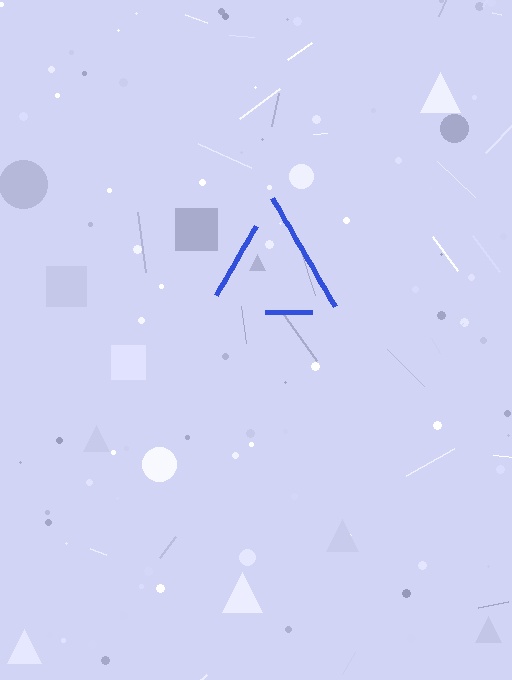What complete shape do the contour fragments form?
The contour fragments form a triangle.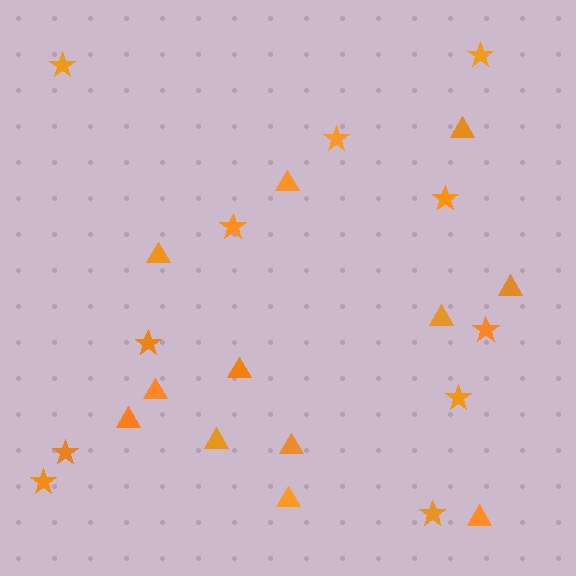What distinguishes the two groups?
There are 2 groups: one group of stars (11) and one group of triangles (12).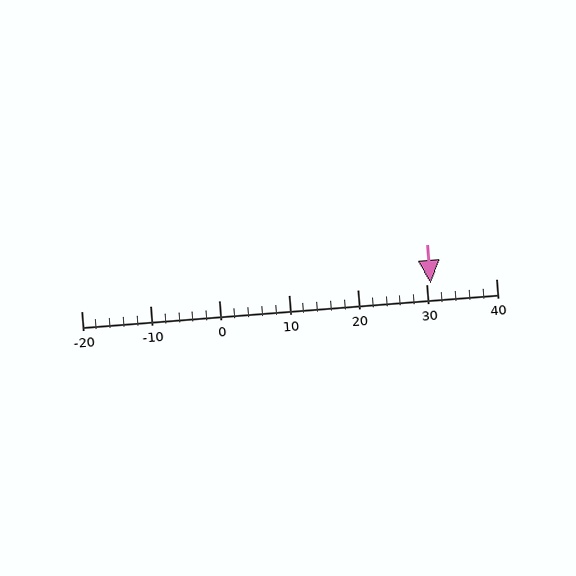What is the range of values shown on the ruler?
The ruler shows values from -20 to 40.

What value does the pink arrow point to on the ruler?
The pink arrow points to approximately 31.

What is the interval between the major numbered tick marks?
The major tick marks are spaced 10 units apart.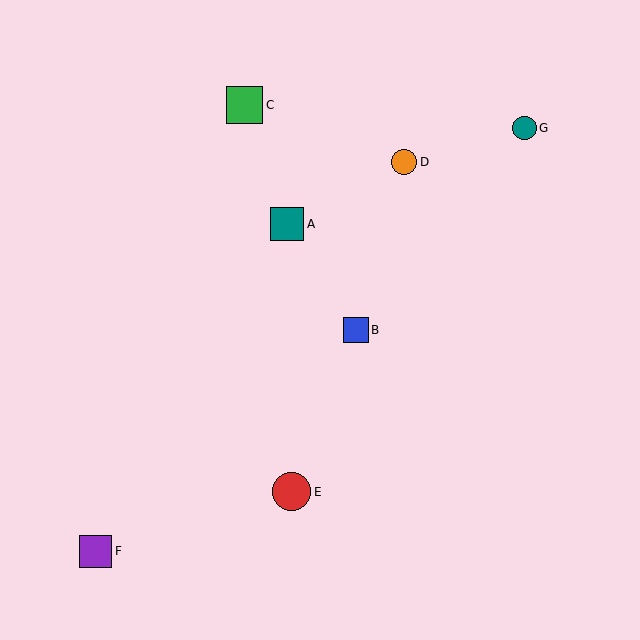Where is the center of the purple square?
The center of the purple square is at (96, 551).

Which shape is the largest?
The red circle (labeled E) is the largest.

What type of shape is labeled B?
Shape B is a blue square.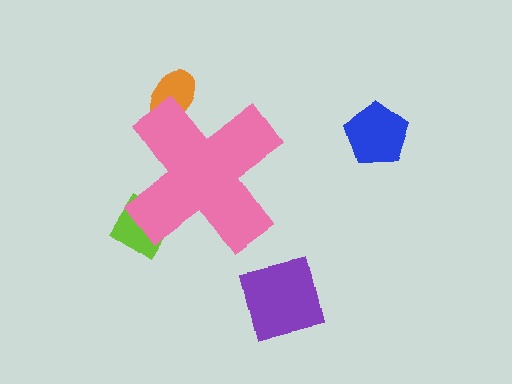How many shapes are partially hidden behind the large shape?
3 shapes are partially hidden.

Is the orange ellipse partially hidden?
Yes, the orange ellipse is partially hidden behind the pink cross.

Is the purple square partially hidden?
No, the purple square is fully visible.